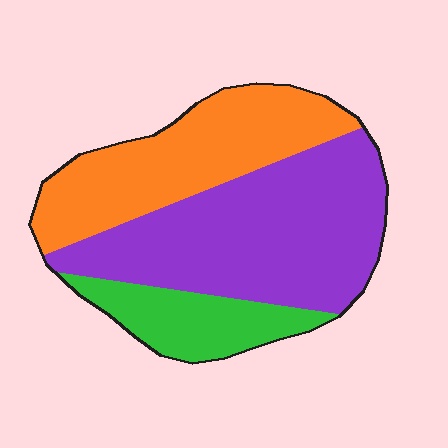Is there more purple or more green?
Purple.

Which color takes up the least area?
Green, at roughly 15%.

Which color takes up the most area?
Purple, at roughly 50%.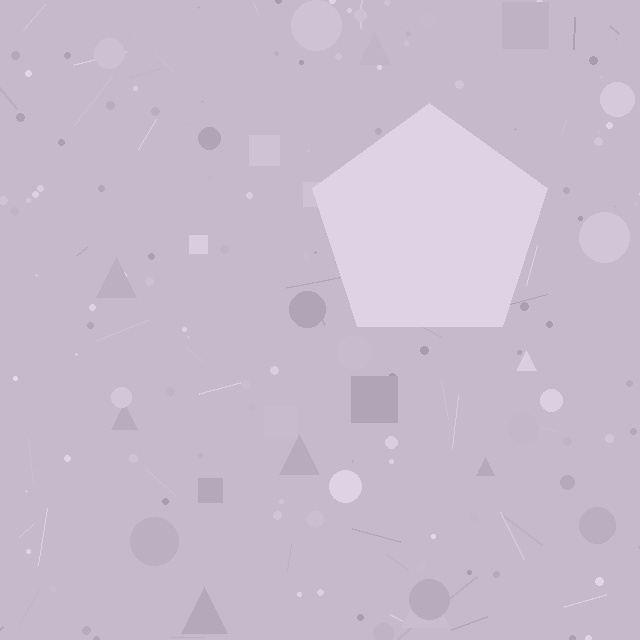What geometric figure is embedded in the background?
A pentagon is embedded in the background.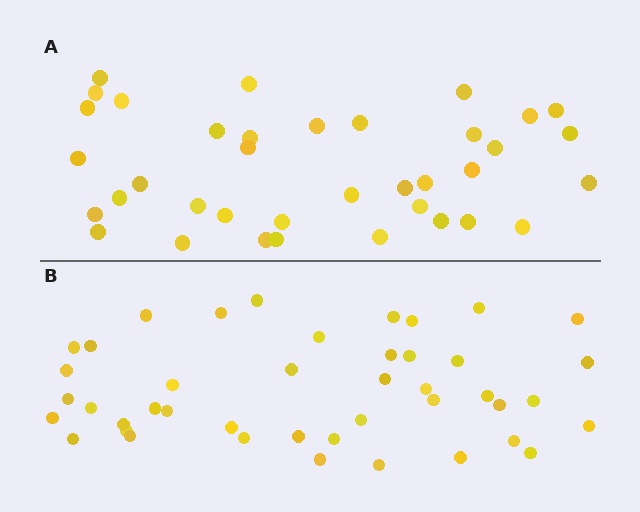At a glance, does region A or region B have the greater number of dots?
Region B (the bottom region) has more dots.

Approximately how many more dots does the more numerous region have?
Region B has about 6 more dots than region A.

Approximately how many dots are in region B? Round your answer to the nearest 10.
About 40 dots. (The exact count is 43, which rounds to 40.)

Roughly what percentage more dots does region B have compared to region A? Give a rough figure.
About 15% more.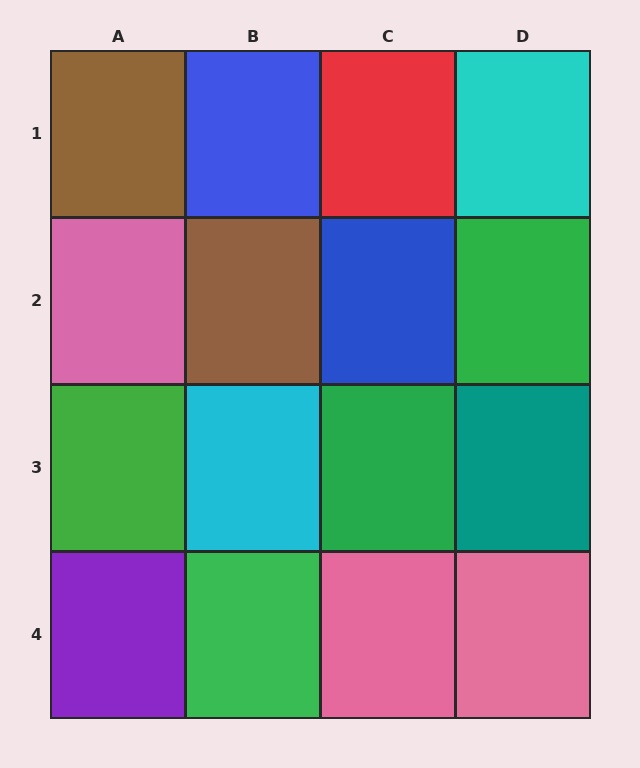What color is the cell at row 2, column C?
Blue.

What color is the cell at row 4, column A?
Purple.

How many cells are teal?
1 cell is teal.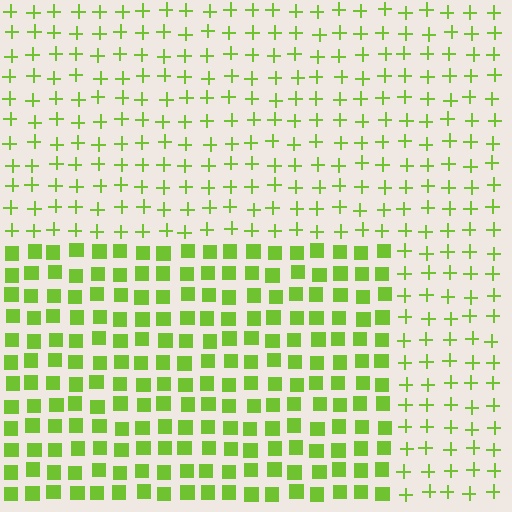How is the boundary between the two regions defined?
The boundary is defined by a change in element shape: squares inside vs. plus signs outside. All elements share the same color and spacing.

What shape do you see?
I see a rectangle.